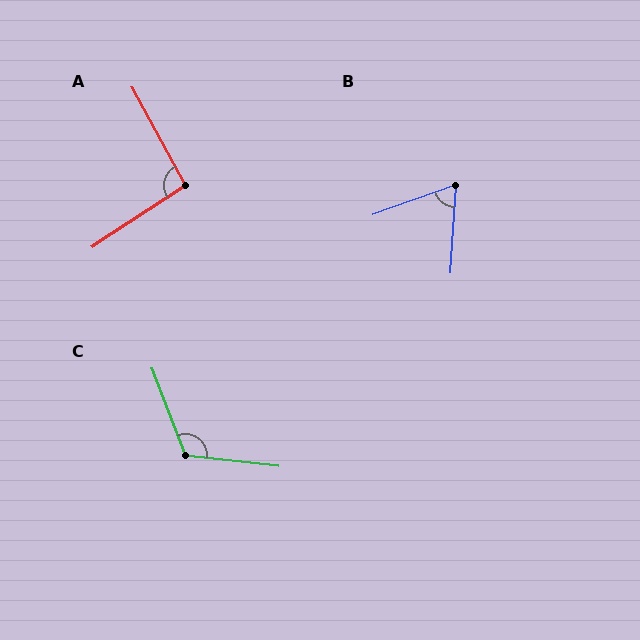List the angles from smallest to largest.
B (67°), A (95°), C (118°).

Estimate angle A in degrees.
Approximately 95 degrees.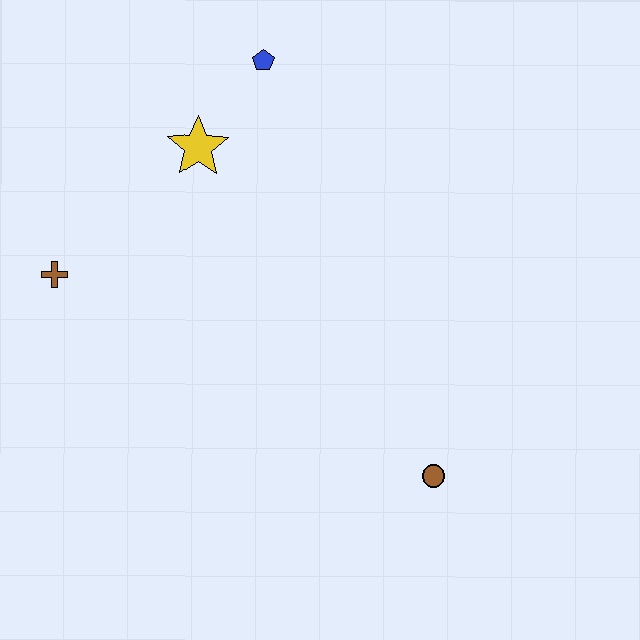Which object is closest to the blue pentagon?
The yellow star is closest to the blue pentagon.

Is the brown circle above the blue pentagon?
No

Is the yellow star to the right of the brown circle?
No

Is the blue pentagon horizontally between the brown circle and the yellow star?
Yes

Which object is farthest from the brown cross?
The brown circle is farthest from the brown cross.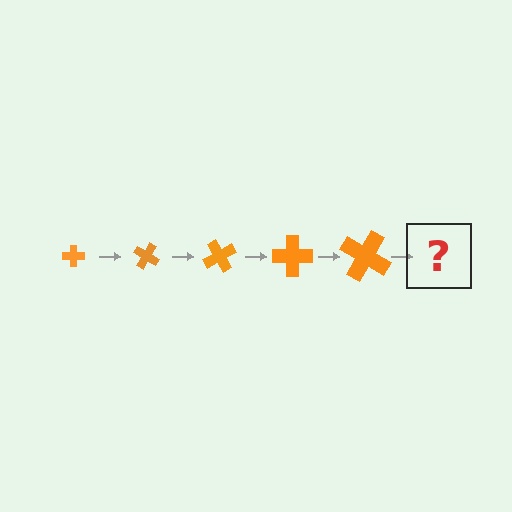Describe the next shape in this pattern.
It should be a cross, larger than the previous one and rotated 150 degrees from the start.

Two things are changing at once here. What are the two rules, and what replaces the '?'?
The two rules are that the cross grows larger each step and it rotates 30 degrees each step. The '?' should be a cross, larger than the previous one and rotated 150 degrees from the start.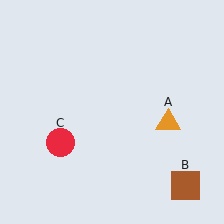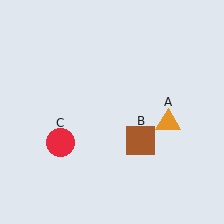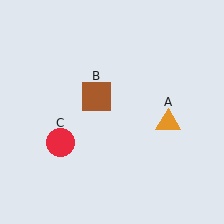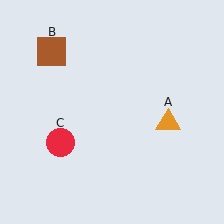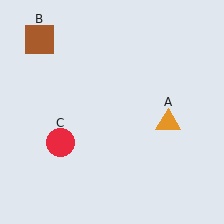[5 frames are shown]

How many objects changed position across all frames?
1 object changed position: brown square (object B).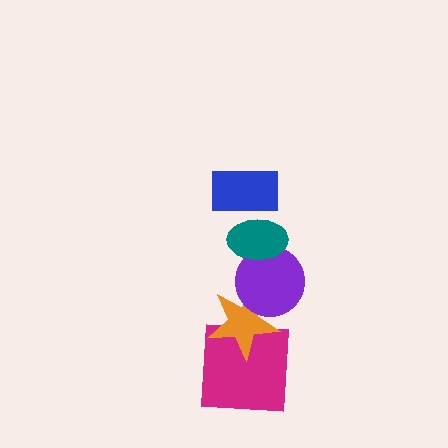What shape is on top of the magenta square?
The orange star is on top of the magenta square.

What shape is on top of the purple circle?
The teal ellipse is on top of the purple circle.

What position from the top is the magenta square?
The magenta square is 5th from the top.